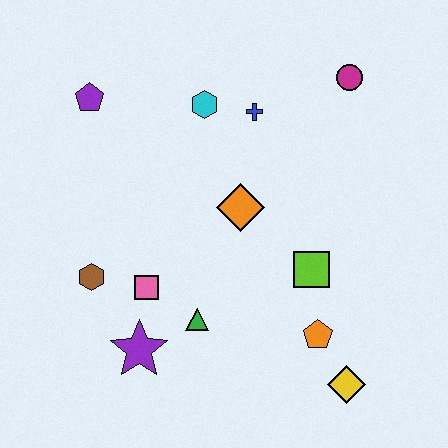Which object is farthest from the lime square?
The purple pentagon is farthest from the lime square.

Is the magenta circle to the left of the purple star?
No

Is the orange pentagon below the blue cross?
Yes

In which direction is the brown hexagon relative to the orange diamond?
The brown hexagon is to the left of the orange diamond.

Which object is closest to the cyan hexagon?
The blue cross is closest to the cyan hexagon.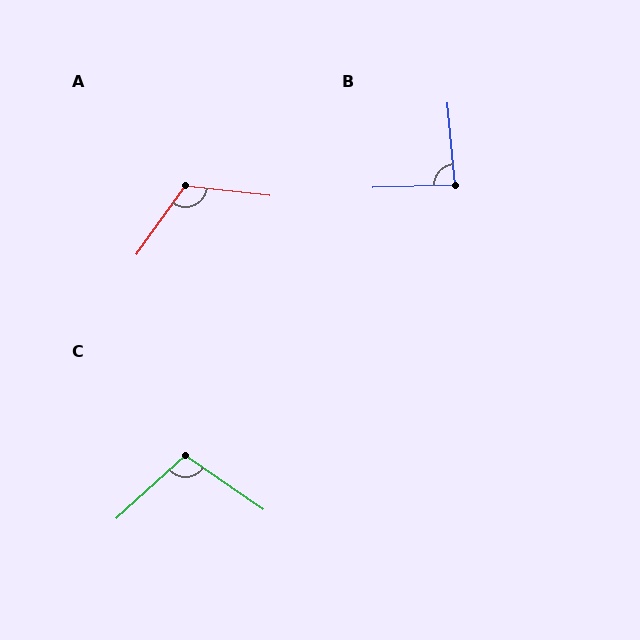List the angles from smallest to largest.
B (87°), C (103°), A (119°).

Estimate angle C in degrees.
Approximately 103 degrees.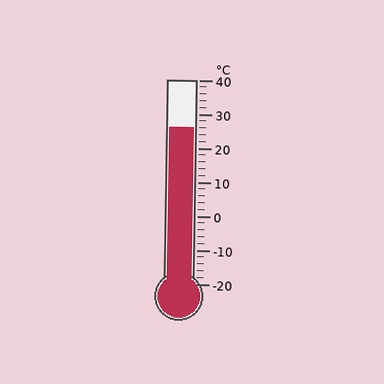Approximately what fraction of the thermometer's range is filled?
The thermometer is filled to approximately 75% of its range.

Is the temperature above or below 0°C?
The temperature is above 0°C.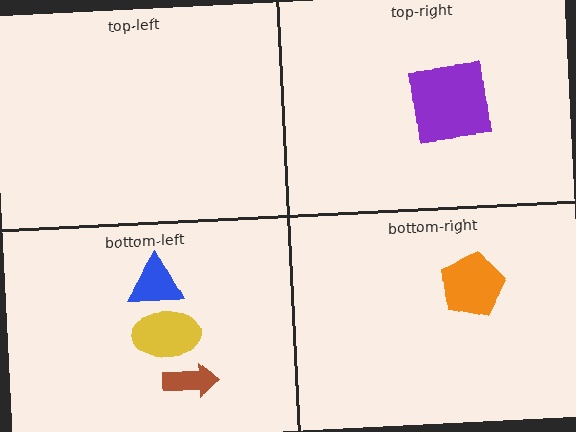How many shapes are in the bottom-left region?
3.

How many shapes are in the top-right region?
1.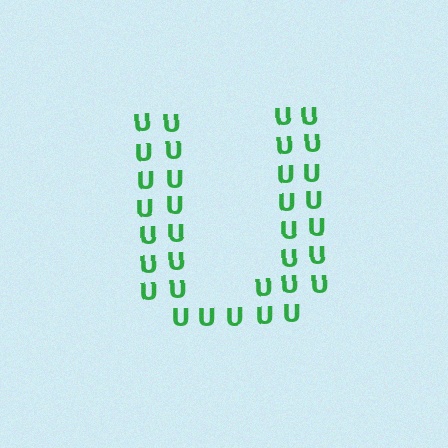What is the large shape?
The large shape is the letter U.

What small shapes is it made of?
It is made of small letter U's.